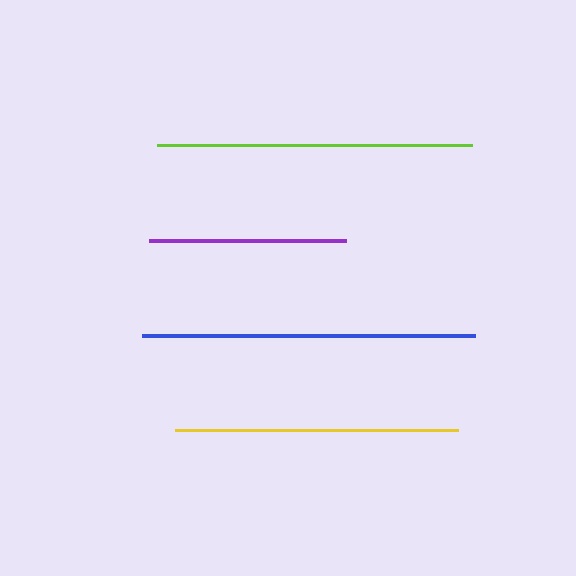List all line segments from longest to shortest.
From longest to shortest: blue, lime, yellow, purple.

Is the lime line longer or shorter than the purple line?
The lime line is longer than the purple line.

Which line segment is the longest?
The blue line is the longest at approximately 333 pixels.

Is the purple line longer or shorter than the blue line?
The blue line is longer than the purple line.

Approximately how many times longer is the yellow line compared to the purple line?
The yellow line is approximately 1.4 times the length of the purple line.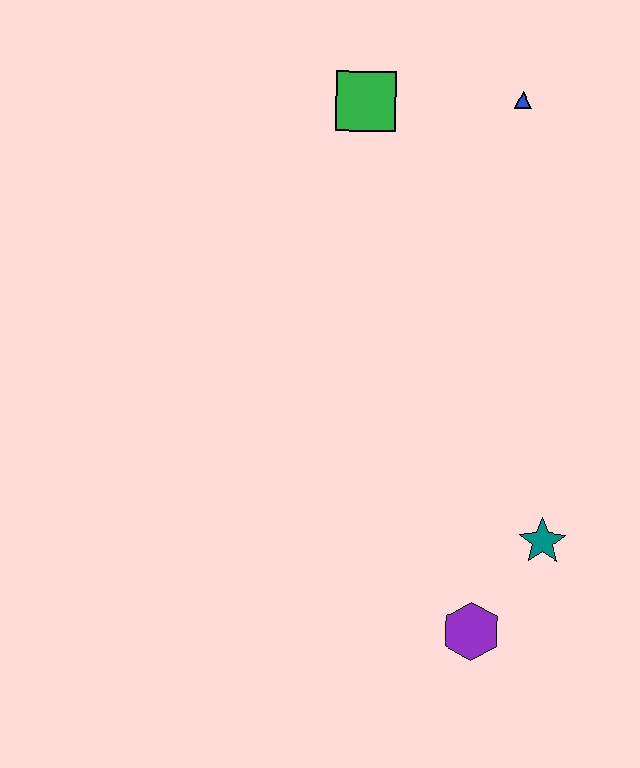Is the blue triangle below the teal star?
No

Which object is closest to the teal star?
The purple hexagon is closest to the teal star.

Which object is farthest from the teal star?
The green square is farthest from the teal star.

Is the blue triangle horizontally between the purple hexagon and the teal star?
Yes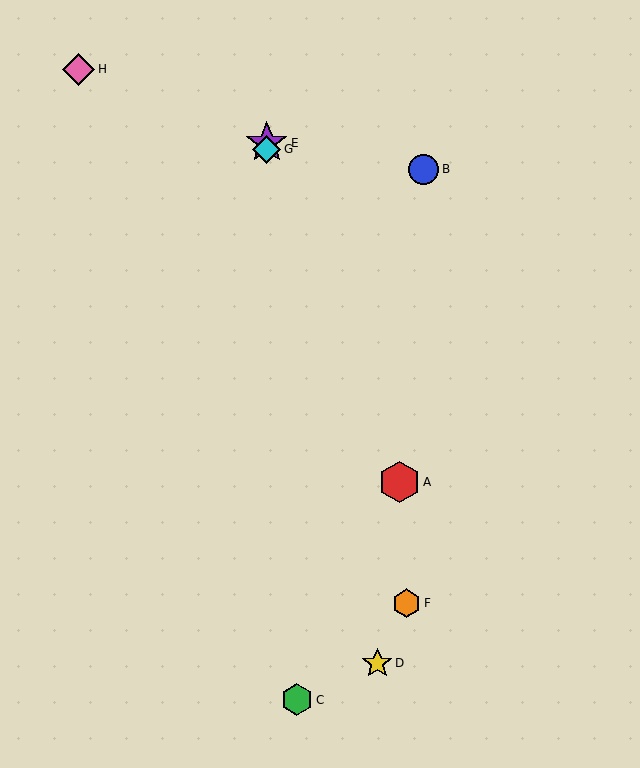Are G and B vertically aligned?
No, G is at x≈267 and B is at x≈424.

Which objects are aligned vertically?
Objects E, G are aligned vertically.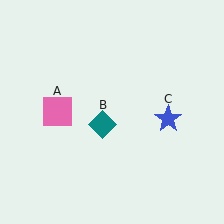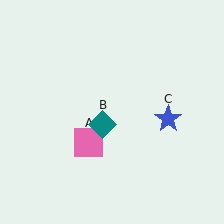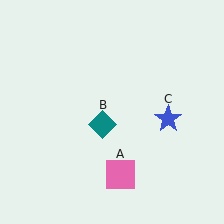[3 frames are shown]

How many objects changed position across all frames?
1 object changed position: pink square (object A).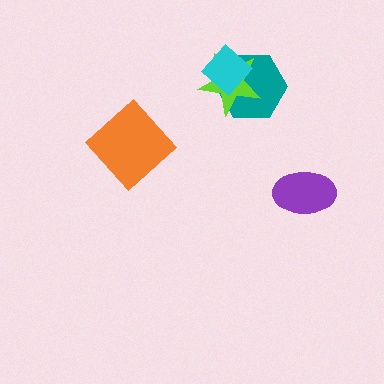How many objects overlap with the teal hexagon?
2 objects overlap with the teal hexagon.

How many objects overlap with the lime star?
2 objects overlap with the lime star.